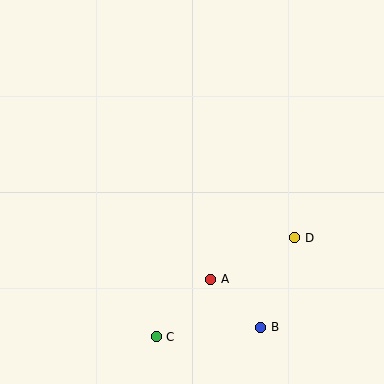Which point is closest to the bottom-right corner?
Point B is closest to the bottom-right corner.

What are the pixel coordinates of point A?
Point A is at (211, 279).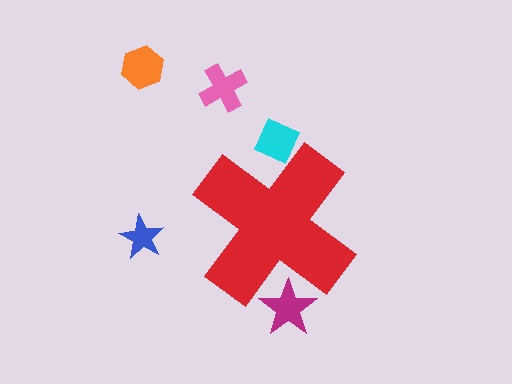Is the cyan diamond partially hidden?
Yes, the cyan diamond is partially hidden behind the red cross.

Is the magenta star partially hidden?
Yes, the magenta star is partially hidden behind the red cross.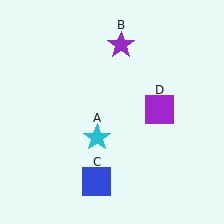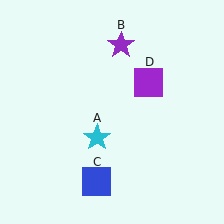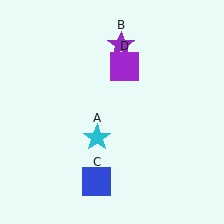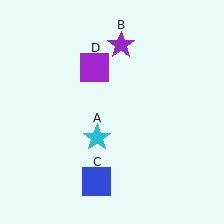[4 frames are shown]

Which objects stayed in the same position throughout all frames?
Cyan star (object A) and purple star (object B) and blue square (object C) remained stationary.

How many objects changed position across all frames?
1 object changed position: purple square (object D).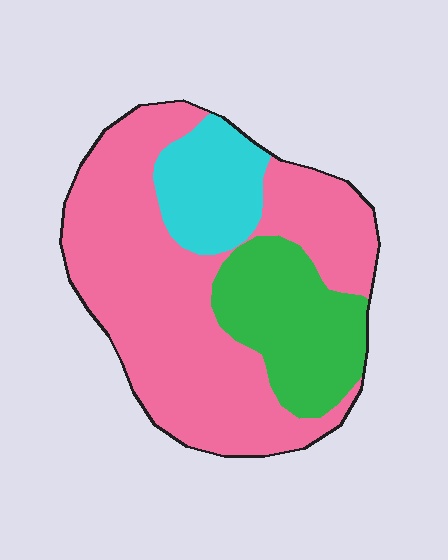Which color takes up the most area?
Pink, at roughly 65%.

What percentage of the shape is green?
Green covers roughly 20% of the shape.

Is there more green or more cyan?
Green.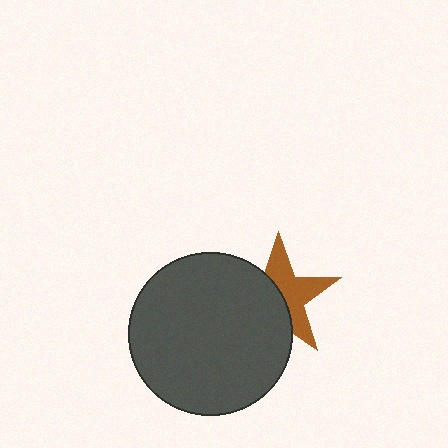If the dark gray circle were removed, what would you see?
You would see the complete brown star.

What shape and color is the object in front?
The object in front is a dark gray circle.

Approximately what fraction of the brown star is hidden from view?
Roughly 49% of the brown star is hidden behind the dark gray circle.